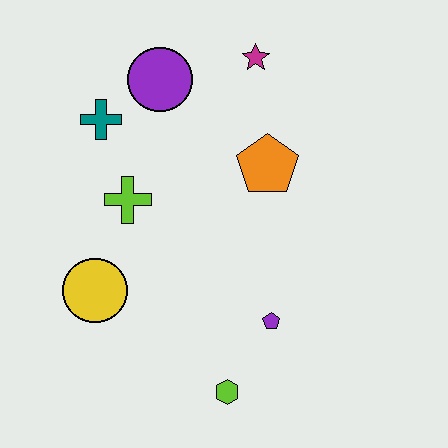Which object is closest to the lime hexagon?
The purple pentagon is closest to the lime hexagon.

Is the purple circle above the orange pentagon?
Yes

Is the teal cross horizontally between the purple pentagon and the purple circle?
No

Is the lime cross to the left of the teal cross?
No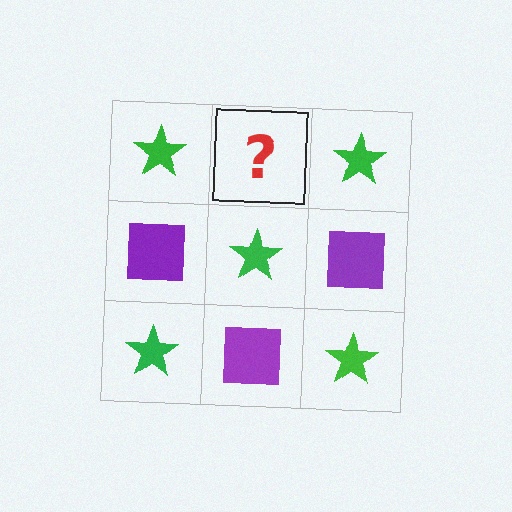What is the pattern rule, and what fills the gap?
The rule is that it alternates green star and purple square in a checkerboard pattern. The gap should be filled with a purple square.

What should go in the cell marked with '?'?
The missing cell should contain a purple square.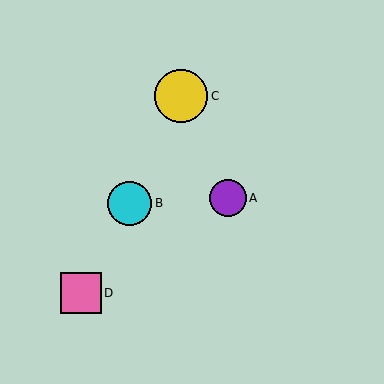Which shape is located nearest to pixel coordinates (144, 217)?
The cyan circle (labeled B) at (130, 203) is nearest to that location.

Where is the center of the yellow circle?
The center of the yellow circle is at (181, 96).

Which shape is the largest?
The yellow circle (labeled C) is the largest.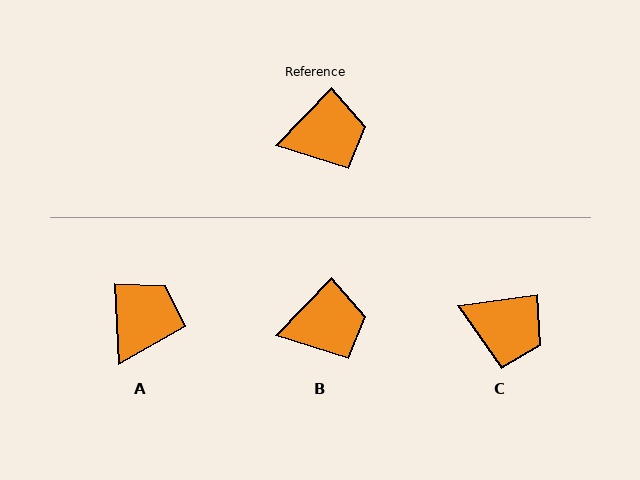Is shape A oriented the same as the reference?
No, it is off by about 47 degrees.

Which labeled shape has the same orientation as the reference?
B.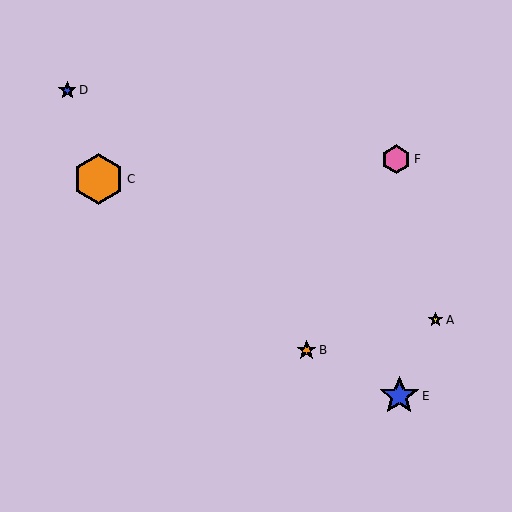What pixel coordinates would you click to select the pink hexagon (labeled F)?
Click at (396, 159) to select the pink hexagon F.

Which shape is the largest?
The orange hexagon (labeled C) is the largest.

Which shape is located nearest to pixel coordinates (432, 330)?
The yellow star (labeled A) at (436, 320) is nearest to that location.